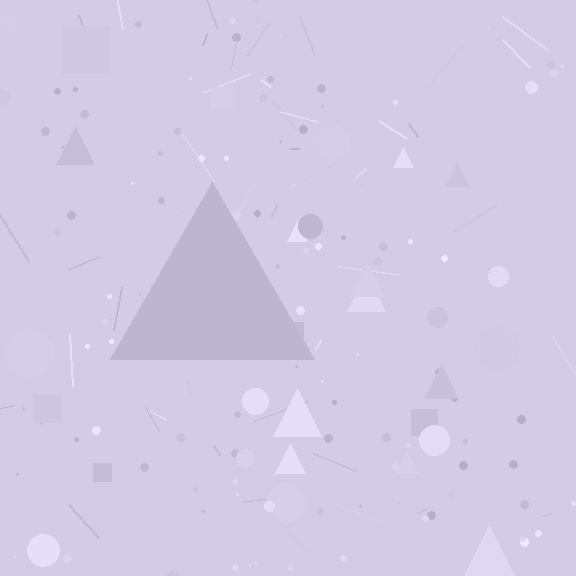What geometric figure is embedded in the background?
A triangle is embedded in the background.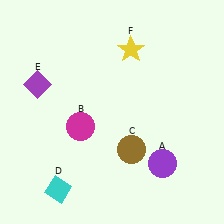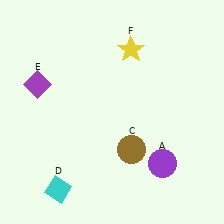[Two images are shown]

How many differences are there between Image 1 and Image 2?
There is 1 difference between the two images.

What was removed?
The magenta circle (B) was removed in Image 2.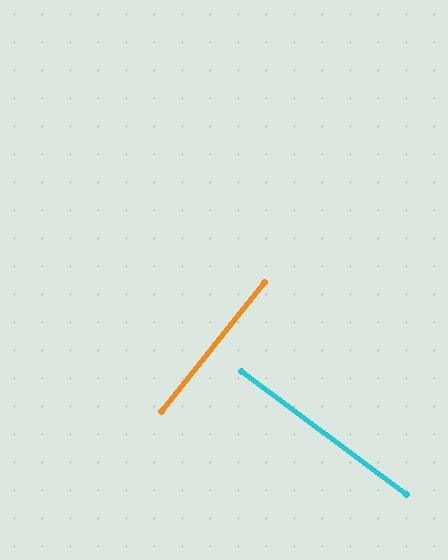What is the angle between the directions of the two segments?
Approximately 88 degrees.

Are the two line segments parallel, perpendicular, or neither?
Perpendicular — they meet at approximately 88°.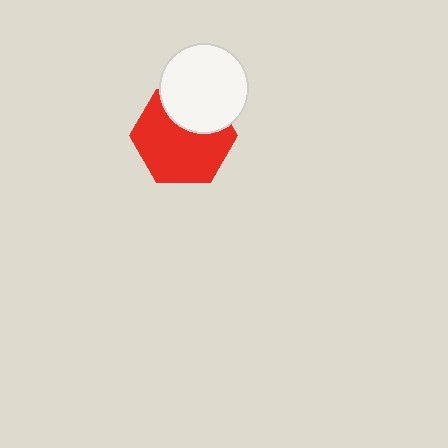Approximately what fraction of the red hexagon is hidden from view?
Roughly 30% of the red hexagon is hidden behind the white circle.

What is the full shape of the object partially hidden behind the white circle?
The partially hidden object is a red hexagon.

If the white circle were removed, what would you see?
You would see the complete red hexagon.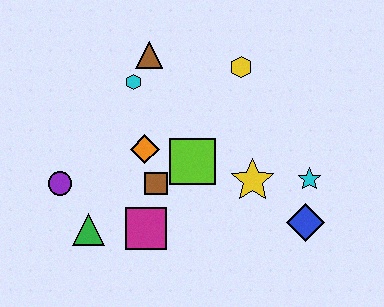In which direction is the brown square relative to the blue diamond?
The brown square is to the left of the blue diamond.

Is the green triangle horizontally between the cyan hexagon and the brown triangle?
No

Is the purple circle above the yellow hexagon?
No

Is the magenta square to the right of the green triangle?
Yes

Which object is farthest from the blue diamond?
The purple circle is farthest from the blue diamond.